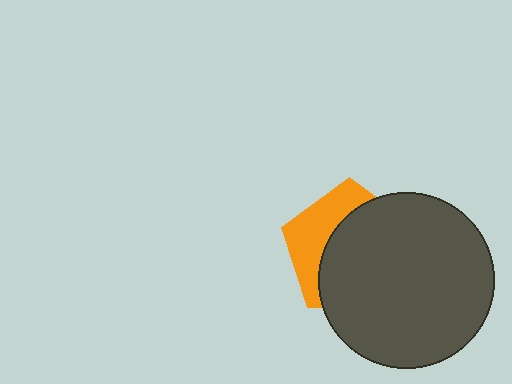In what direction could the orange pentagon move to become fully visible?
The orange pentagon could move left. That would shift it out from behind the dark gray circle entirely.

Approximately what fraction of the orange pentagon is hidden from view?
Roughly 65% of the orange pentagon is hidden behind the dark gray circle.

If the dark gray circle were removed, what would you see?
You would see the complete orange pentagon.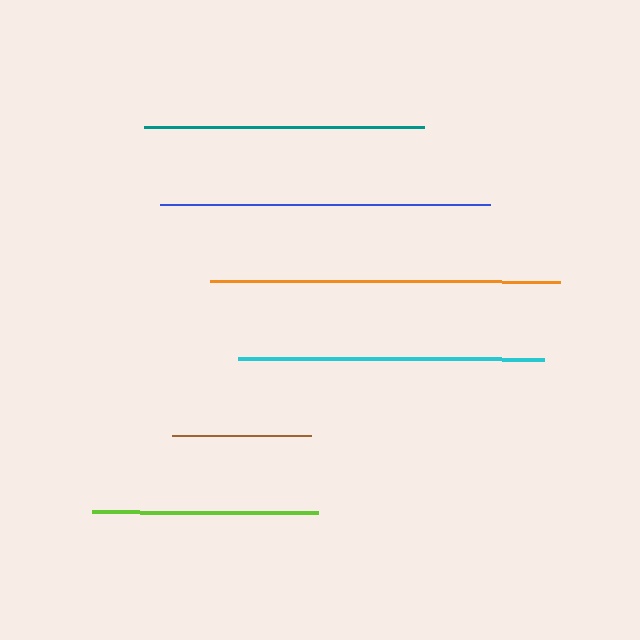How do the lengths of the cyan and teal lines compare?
The cyan and teal lines are approximately the same length.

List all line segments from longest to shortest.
From longest to shortest: orange, blue, cyan, teal, lime, brown.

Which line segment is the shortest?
The brown line is the shortest at approximately 139 pixels.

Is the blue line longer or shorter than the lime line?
The blue line is longer than the lime line.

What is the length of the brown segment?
The brown segment is approximately 139 pixels long.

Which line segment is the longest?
The orange line is the longest at approximately 350 pixels.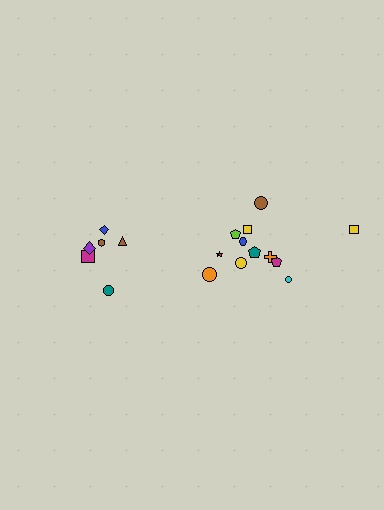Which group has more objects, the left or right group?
The right group.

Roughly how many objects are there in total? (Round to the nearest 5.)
Roughly 20 objects in total.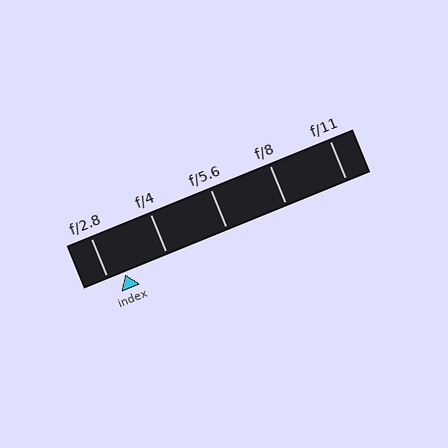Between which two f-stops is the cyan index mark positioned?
The index mark is between f/2.8 and f/4.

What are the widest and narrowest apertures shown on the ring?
The widest aperture shown is f/2.8 and the narrowest is f/11.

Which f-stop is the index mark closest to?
The index mark is closest to f/2.8.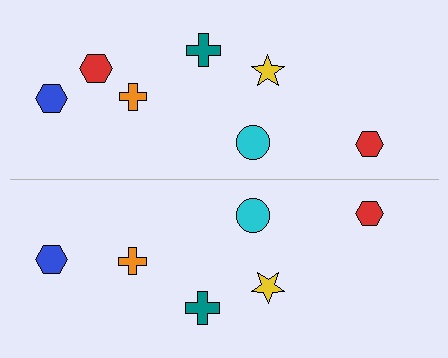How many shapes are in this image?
There are 13 shapes in this image.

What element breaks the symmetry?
A red hexagon is missing from the bottom side.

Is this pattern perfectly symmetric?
No, the pattern is not perfectly symmetric. A red hexagon is missing from the bottom side.